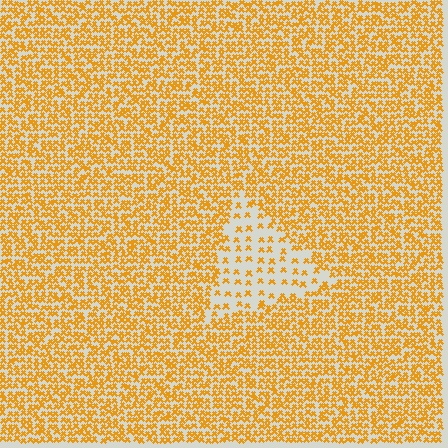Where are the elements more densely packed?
The elements are more densely packed outside the triangle boundary.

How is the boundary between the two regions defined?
The boundary is defined by a change in element density (approximately 2.8x ratio). All elements are the same color, size, and shape.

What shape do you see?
I see a triangle.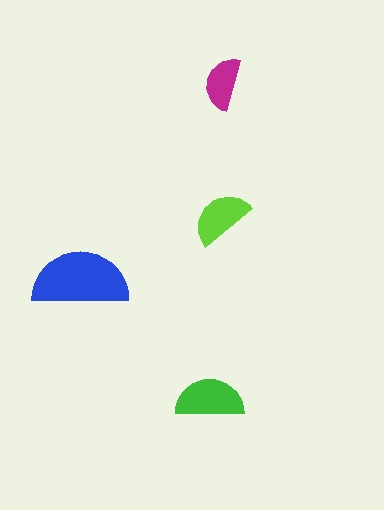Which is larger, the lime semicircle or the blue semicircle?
The blue one.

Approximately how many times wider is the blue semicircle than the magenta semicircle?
About 2 times wider.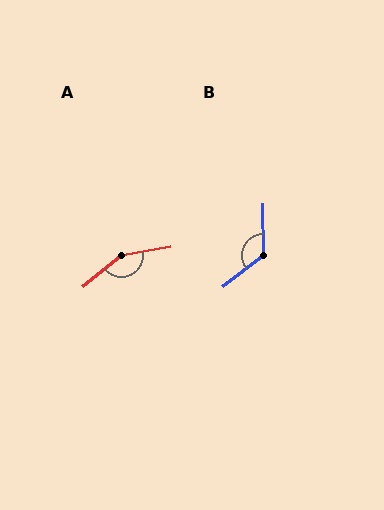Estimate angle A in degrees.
Approximately 150 degrees.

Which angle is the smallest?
B, at approximately 128 degrees.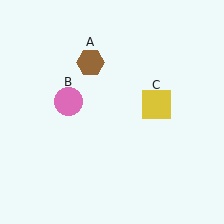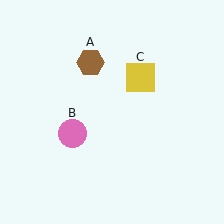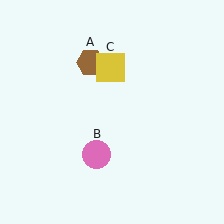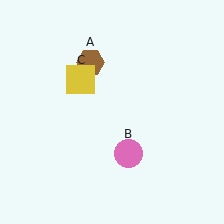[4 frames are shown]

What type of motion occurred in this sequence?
The pink circle (object B), yellow square (object C) rotated counterclockwise around the center of the scene.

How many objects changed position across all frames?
2 objects changed position: pink circle (object B), yellow square (object C).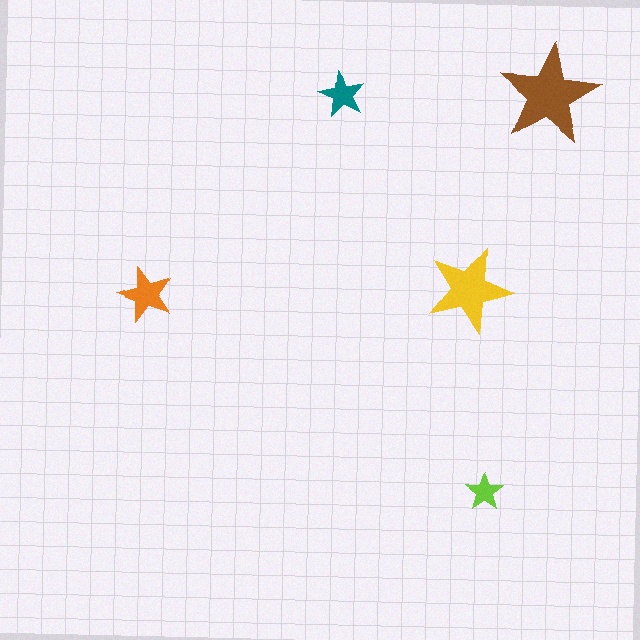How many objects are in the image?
There are 5 objects in the image.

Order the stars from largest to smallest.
the brown one, the yellow one, the orange one, the teal one, the lime one.